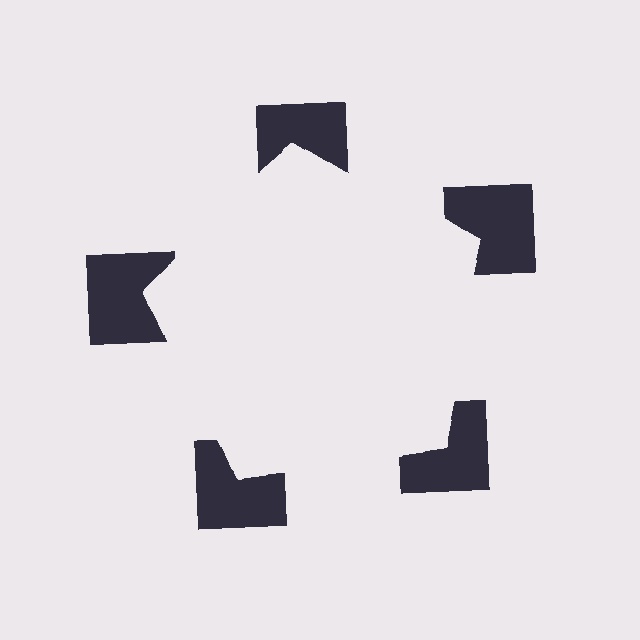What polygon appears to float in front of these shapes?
An illusory pentagon — its edges are inferred from the aligned wedge cuts in the notched squares, not physically drawn.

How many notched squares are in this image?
There are 5 — one at each vertex of the illusory pentagon.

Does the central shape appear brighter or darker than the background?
It typically appears slightly brighter than the background, even though no actual brightness change is drawn.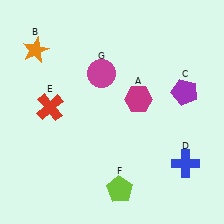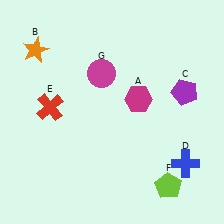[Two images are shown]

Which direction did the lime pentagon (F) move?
The lime pentagon (F) moved right.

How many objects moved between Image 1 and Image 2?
1 object moved between the two images.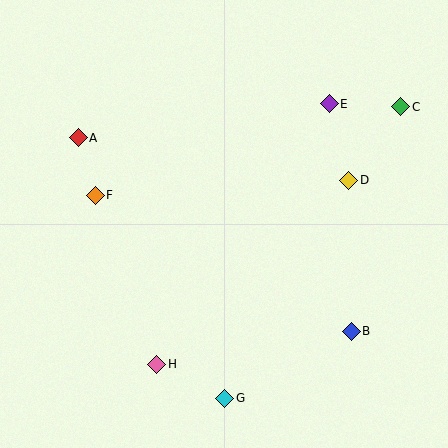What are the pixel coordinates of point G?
Point G is at (225, 398).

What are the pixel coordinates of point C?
Point C is at (401, 107).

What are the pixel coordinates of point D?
Point D is at (349, 180).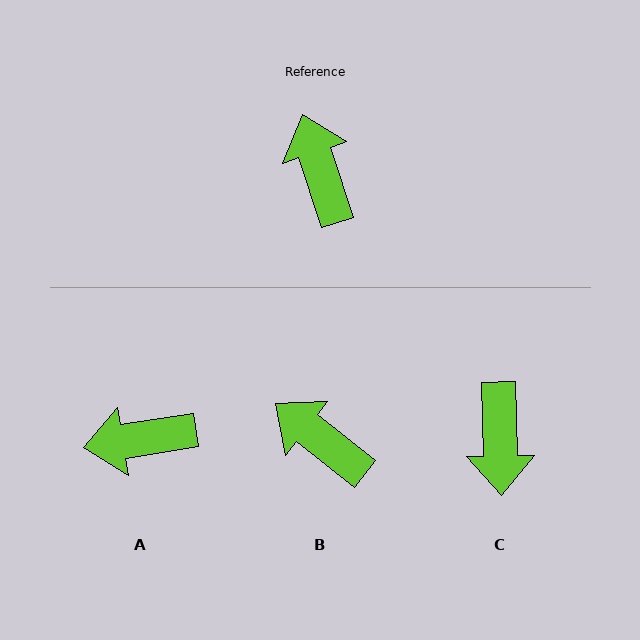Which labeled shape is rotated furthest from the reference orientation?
C, about 163 degrees away.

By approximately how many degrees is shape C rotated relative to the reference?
Approximately 163 degrees counter-clockwise.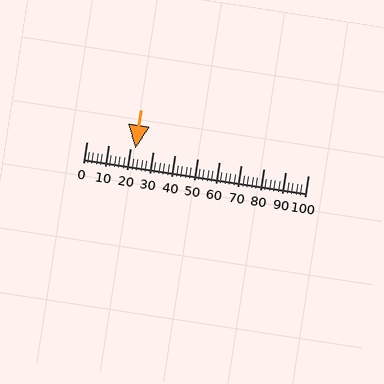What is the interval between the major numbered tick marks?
The major tick marks are spaced 10 units apart.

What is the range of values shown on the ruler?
The ruler shows values from 0 to 100.